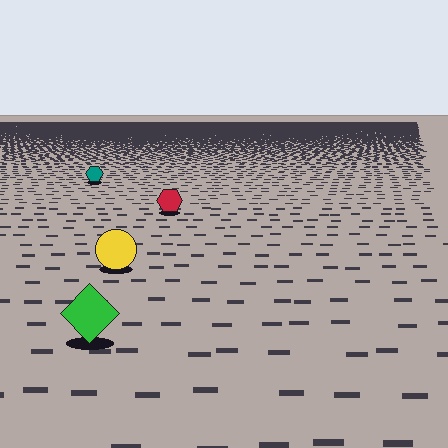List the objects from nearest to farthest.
From nearest to farthest: the green diamond, the yellow circle, the red hexagon, the teal hexagon.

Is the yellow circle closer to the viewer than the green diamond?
No. The green diamond is closer — you can tell from the texture gradient: the ground texture is coarser near it.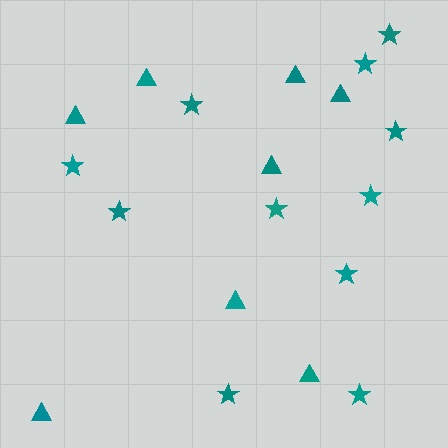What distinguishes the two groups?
There are 2 groups: one group of triangles (8) and one group of stars (11).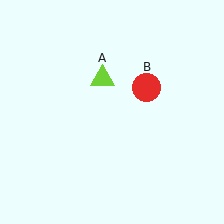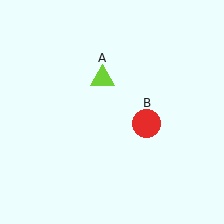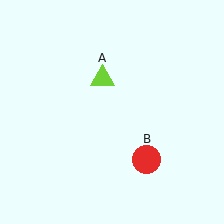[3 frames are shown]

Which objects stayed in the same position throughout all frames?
Lime triangle (object A) remained stationary.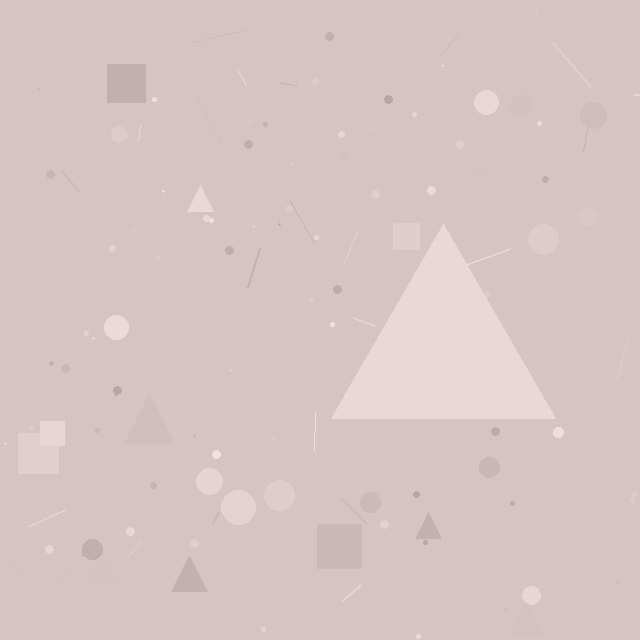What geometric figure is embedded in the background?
A triangle is embedded in the background.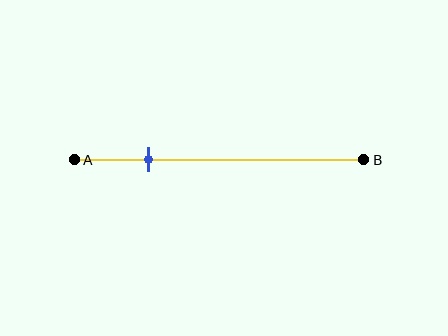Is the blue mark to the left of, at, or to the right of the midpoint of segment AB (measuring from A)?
The blue mark is to the left of the midpoint of segment AB.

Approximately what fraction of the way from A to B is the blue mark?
The blue mark is approximately 25% of the way from A to B.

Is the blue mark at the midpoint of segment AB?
No, the mark is at about 25% from A, not at the 50% midpoint.